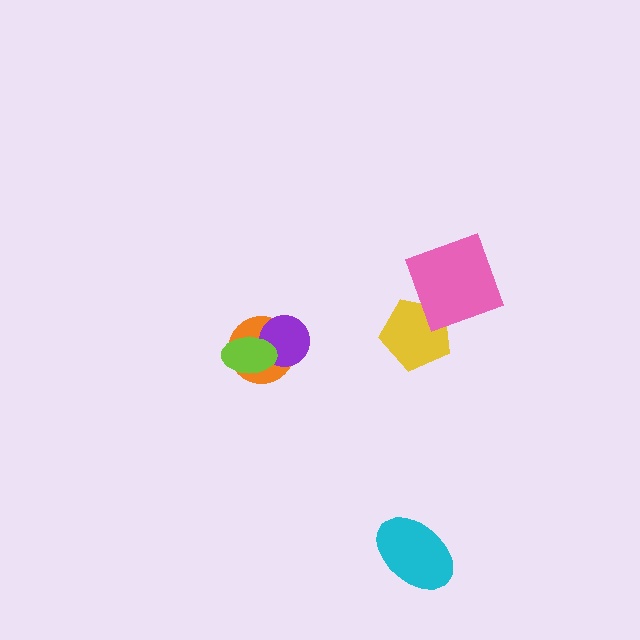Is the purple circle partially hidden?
Yes, it is partially covered by another shape.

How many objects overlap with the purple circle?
2 objects overlap with the purple circle.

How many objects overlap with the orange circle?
2 objects overlap with the orange circle.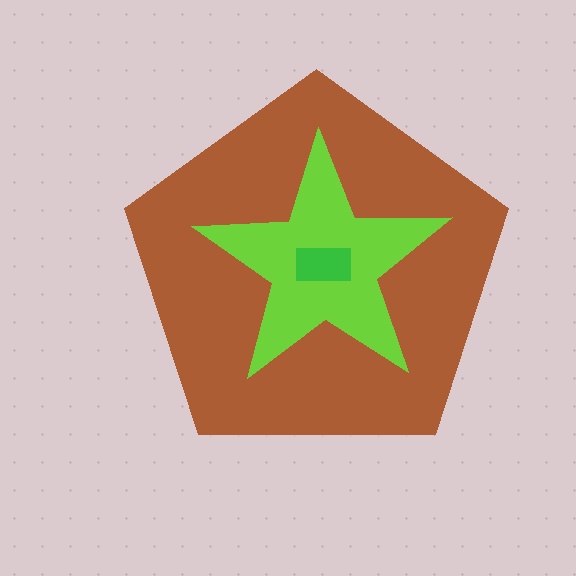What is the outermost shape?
The brown pentagon.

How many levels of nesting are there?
3.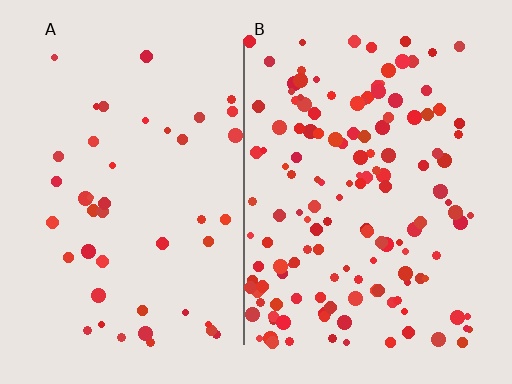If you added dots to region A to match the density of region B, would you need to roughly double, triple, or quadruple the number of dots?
Approximately triple.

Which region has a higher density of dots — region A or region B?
B (the right).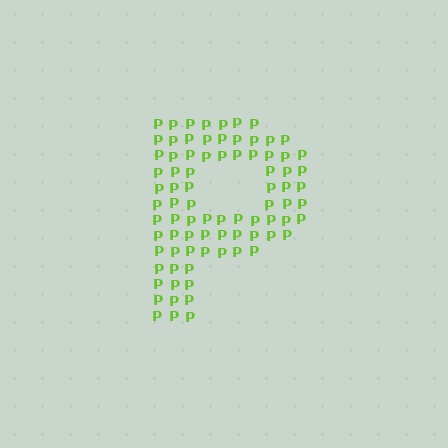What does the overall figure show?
The overall figure shows the letter P.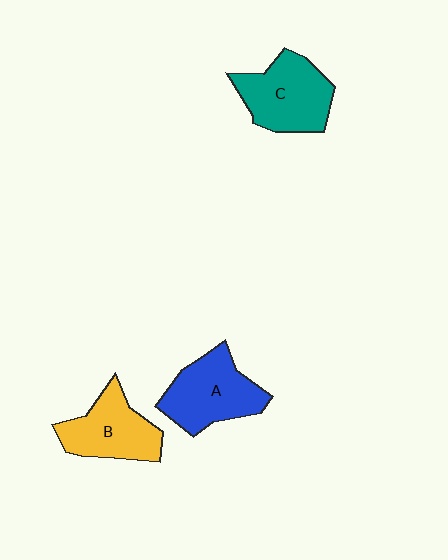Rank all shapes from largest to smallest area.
From largest to smallest: C (teal), A (blue), B (yellow).